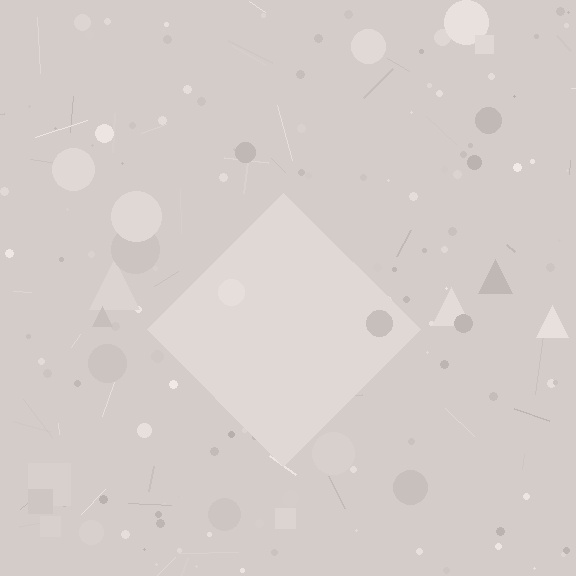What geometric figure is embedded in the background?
A diamond is embedded in the background.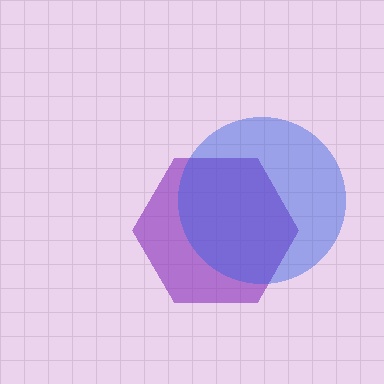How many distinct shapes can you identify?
There are 2 distinct shapes: a purple hexagon, a blue circle.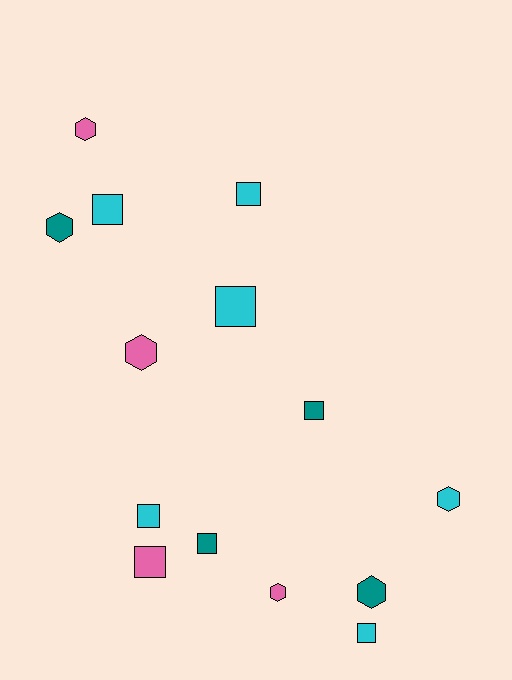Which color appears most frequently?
Cyan, with 6 objects.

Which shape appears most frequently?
Square, with 8 objects.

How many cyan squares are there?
There are 5 cyan squares.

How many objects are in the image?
There are 14 objects.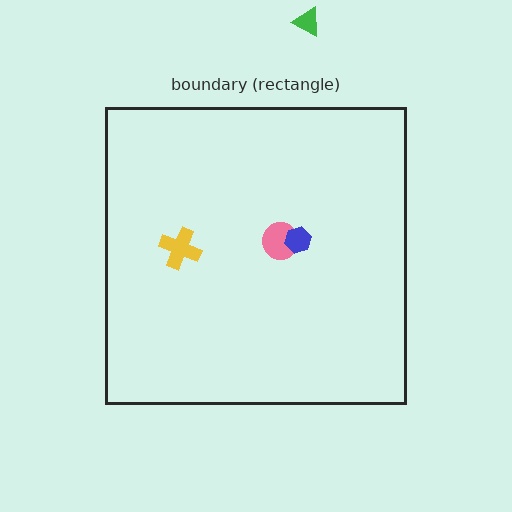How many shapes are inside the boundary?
3 inside, 1 outside.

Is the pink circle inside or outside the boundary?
Inside.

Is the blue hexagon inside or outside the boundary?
Inside.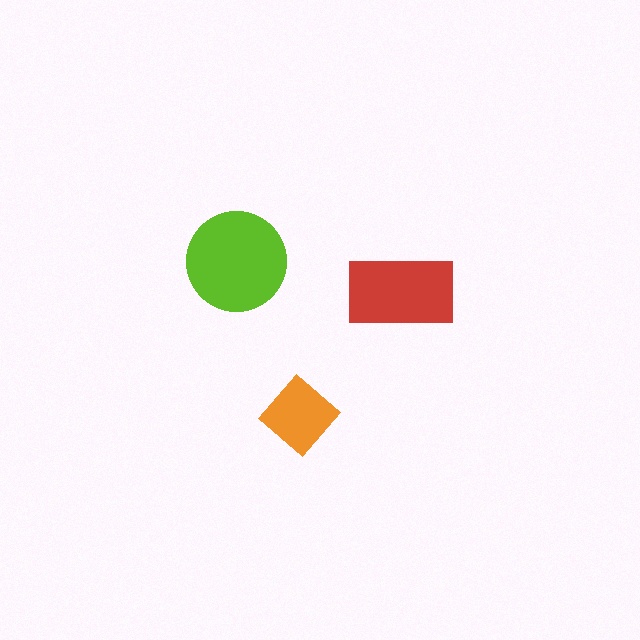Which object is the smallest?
The orange diamond.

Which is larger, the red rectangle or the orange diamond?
The red rectangle.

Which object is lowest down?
The orange diamond is bottommost.